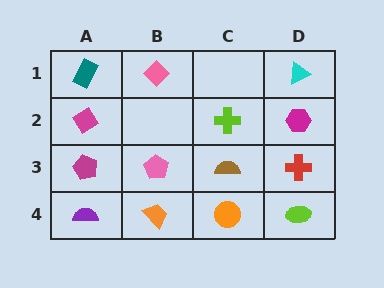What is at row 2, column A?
A magenta diamond.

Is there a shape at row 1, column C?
No, that cell is empty.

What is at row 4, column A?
A purple semicircle.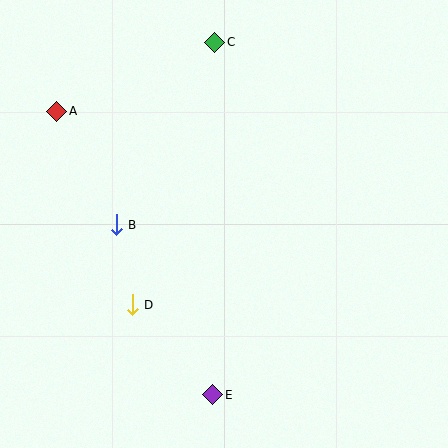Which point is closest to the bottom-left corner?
Point D is closest to the bottom-left corner.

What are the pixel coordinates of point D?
Point D is at (132, 305).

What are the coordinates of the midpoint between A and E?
The midpoint between A and E is at (135, 253).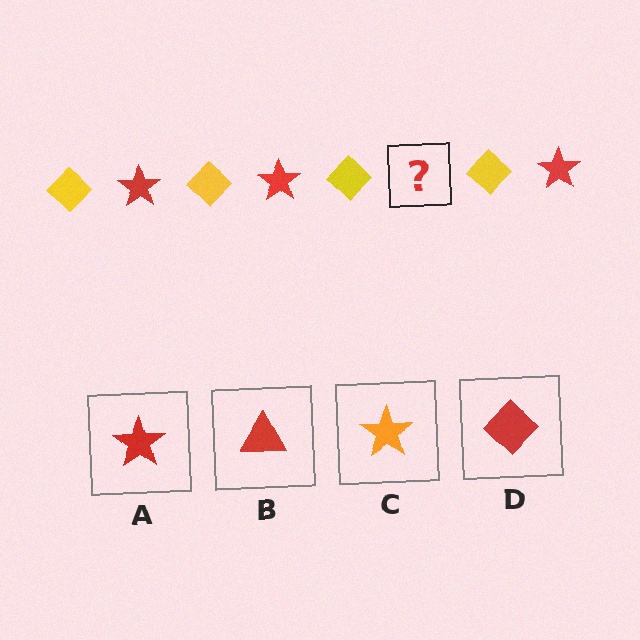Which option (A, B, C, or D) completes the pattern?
A.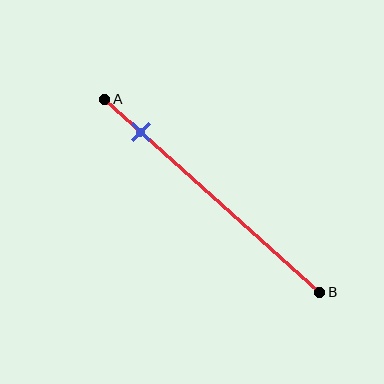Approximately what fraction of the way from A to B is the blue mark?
The blue mark is approximately 15% of the way from A to B.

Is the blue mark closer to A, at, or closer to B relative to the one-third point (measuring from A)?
The blue mark is closer to point A than the one-third point of segment AB.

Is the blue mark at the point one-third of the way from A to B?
No, the mark is at about 15% from A, not at the 33% one-third point.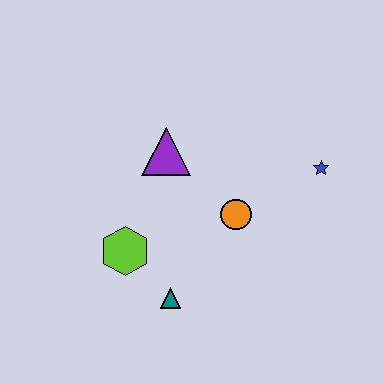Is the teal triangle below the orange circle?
Yes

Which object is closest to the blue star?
The orange circle is closest to the blue star.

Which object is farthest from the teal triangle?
The blue star is farthest from the teal triangle.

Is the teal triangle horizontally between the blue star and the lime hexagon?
Yes